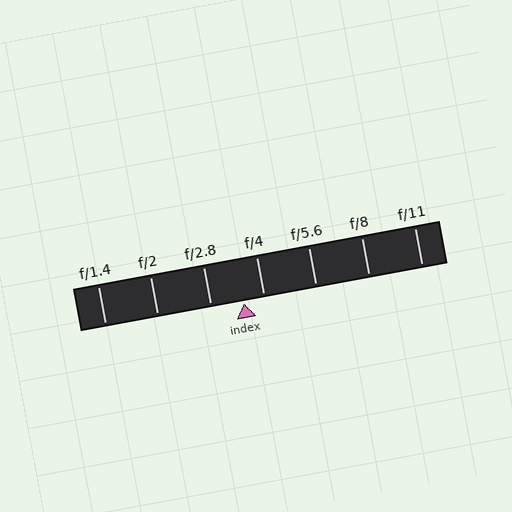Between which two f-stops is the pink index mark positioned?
The index mark is between f/2.8 and f/4.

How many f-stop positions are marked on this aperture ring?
There are 7 f-stop positions marked.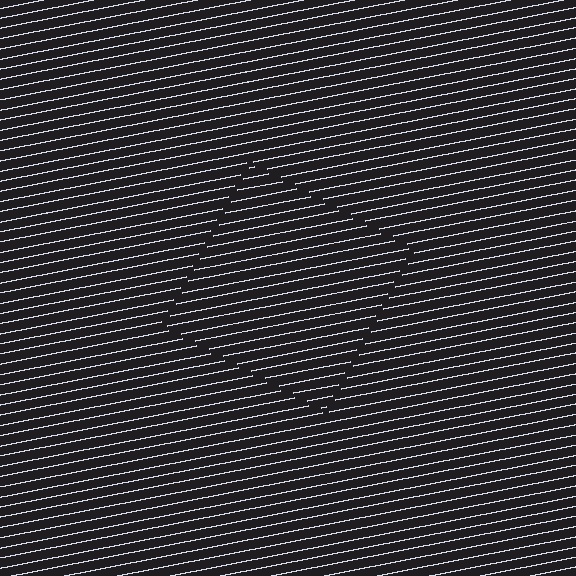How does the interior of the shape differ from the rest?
The interior of the shape contains the same grating, shifted by half a period — the contour is defined by the phase discontinuity where line-ends from the inner and outer gratings abut.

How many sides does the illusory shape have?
4 sides — the line-ends trace a square.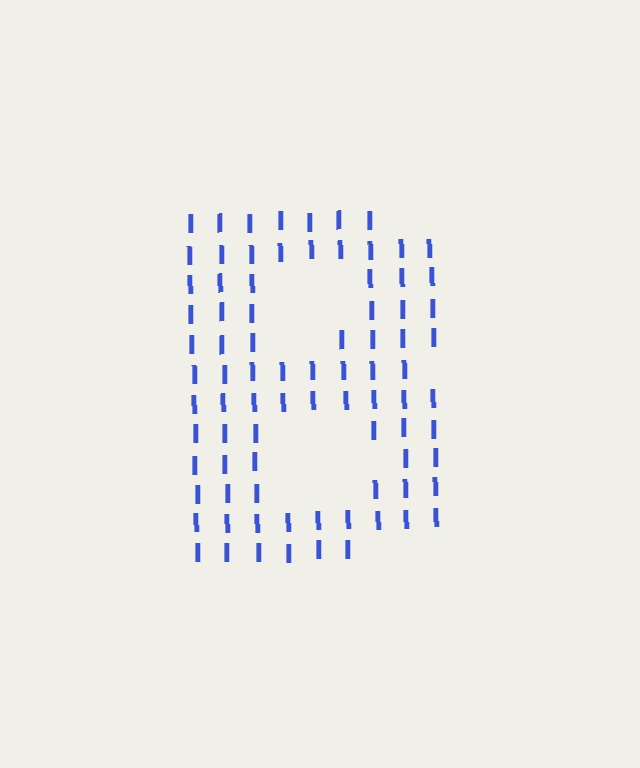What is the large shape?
The large shape is the letter B.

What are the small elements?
The small elements are letter I's.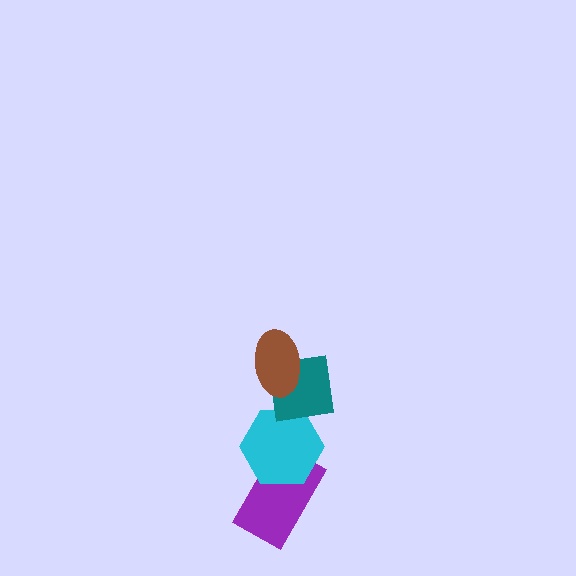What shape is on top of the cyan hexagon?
The teal square is on top of the cyan hexagon.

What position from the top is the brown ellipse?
The brown ellipse is 1st from the top.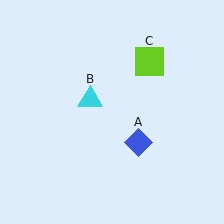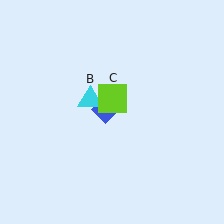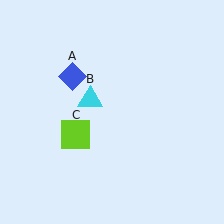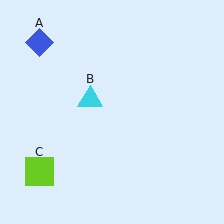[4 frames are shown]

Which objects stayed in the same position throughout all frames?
Cyan triangle (object B) remained stationary.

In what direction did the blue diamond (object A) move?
The blue diamond (object A) moved up and to the left.